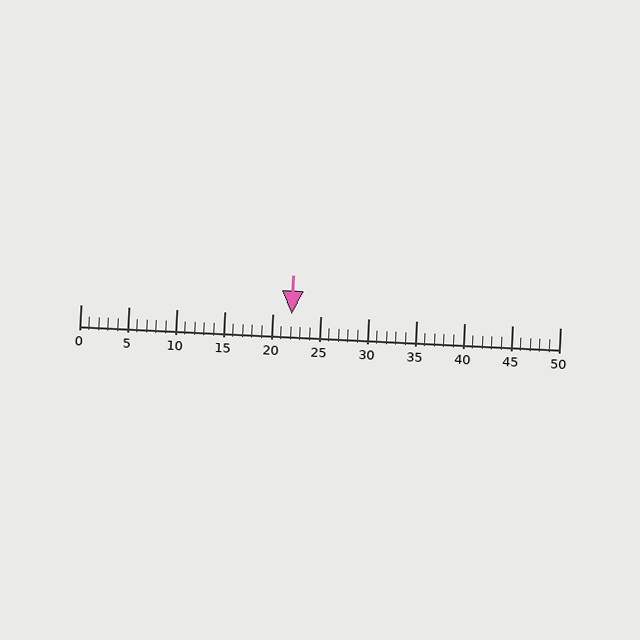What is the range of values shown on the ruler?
The ruler shows values from 0 to 50.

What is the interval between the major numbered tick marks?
The major tick marks are spaced 5 units apart.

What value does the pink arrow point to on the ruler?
The pink arrow points to approximately 22.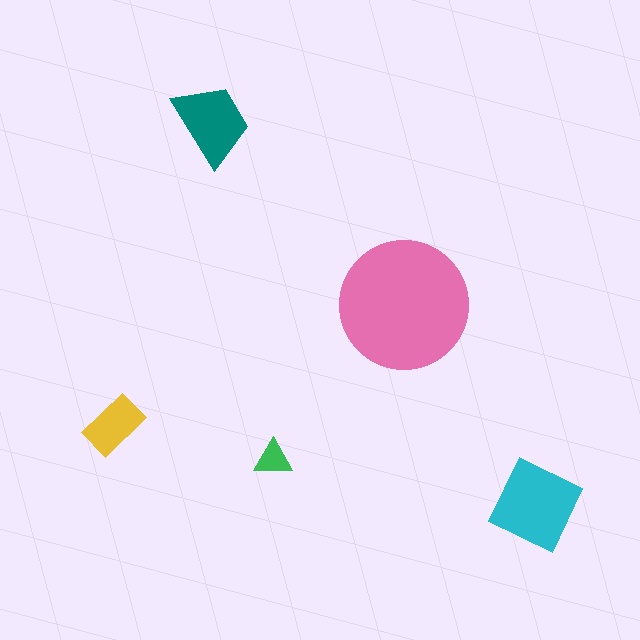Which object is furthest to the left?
The yellow rectangle is leftmost.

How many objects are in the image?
There are 5 objects in the image.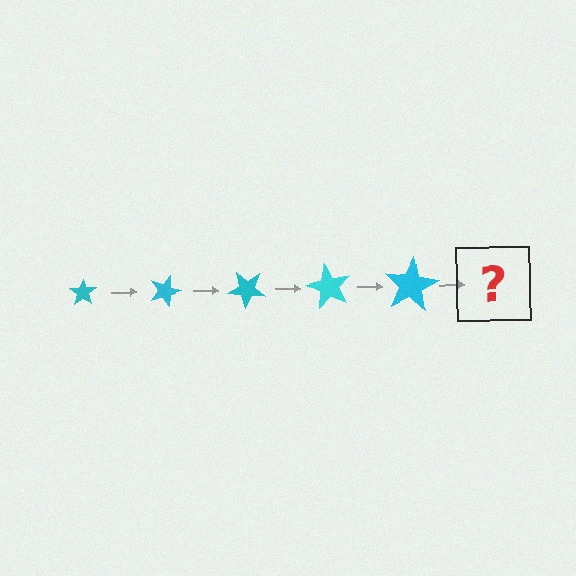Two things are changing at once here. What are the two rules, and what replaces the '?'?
The two rules are that the star grows larger each step and it rotates 20 degrees each step. The '?' should be a star, larger than the previous one and rotated 100 degrees from the start.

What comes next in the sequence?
The next element should be a star, larger than the previous one and rotated 100 degrees from the start.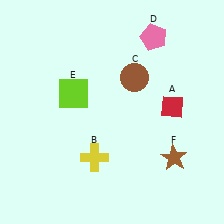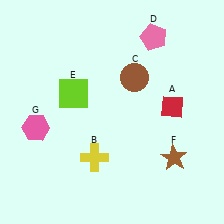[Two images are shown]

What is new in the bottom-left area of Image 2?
A pink hexagon (G) was added in the bottom-left area of Image 2.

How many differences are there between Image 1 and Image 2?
There is 1 difference between the two images.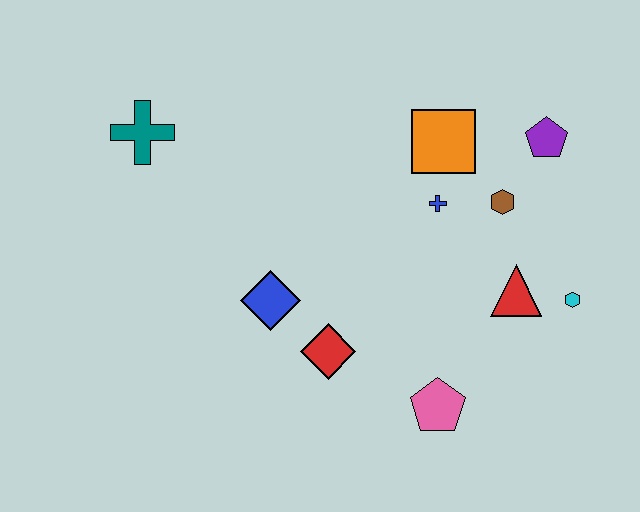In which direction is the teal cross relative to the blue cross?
The teal cross is to the left of the blue cross.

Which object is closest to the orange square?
The blue cross is closest to the orange square.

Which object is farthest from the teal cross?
The cyan hexagon is farthest from the teal cross.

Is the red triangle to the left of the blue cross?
No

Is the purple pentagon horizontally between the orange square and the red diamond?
No